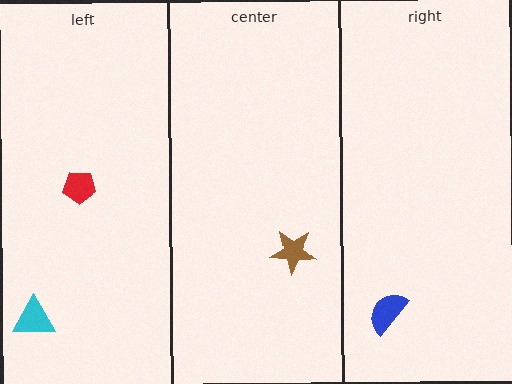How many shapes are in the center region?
1.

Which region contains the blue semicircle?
The right region.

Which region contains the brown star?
The center region.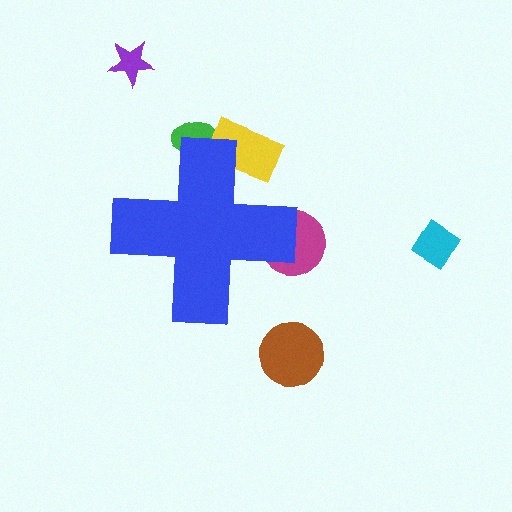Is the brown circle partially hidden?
No, the brown circle is fully visible.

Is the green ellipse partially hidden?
Yes, the green ellipse is partially hidden behind the blue cross.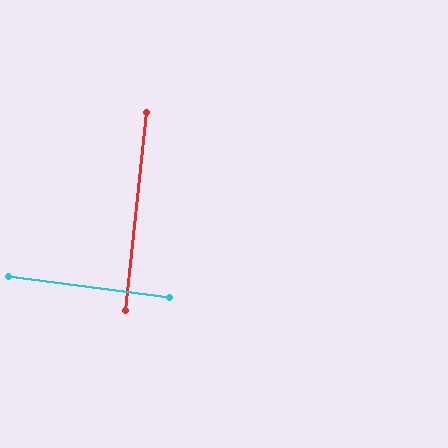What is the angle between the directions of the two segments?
Approximately 89 degrees.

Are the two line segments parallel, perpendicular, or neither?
Perpendicular — they meet at approximately 89°.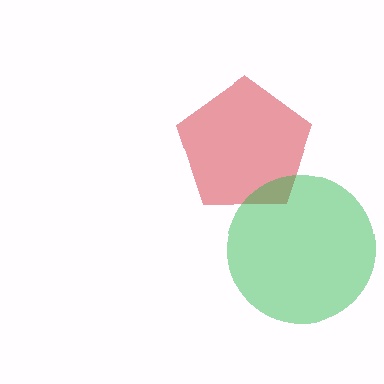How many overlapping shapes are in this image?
There are 2 overlapping shapes in the image.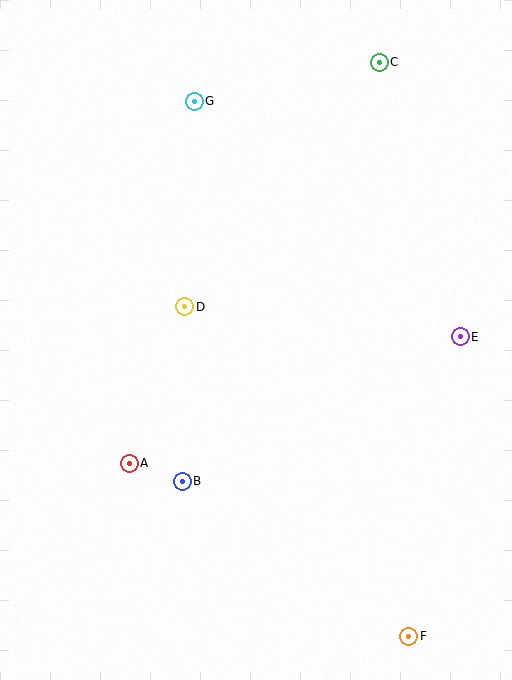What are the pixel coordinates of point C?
Point C is at (379, 62).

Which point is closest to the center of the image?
Point D at (185, 307) is closest to the center.